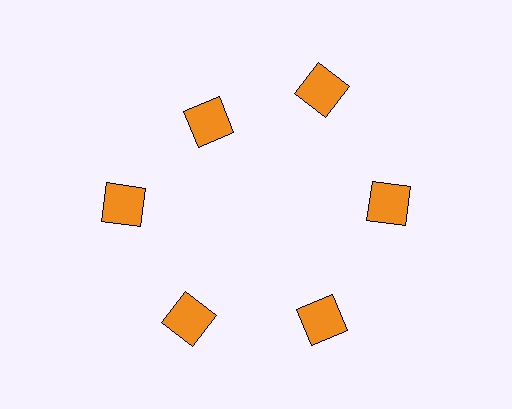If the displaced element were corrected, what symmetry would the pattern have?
It would have 6-fold rotational symmetry — the pattern would map onto itself every 60 degrees.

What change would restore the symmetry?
The symmetry would be restored by moving it outward, back onto the ring so that all 6 squares sit at equal angles and equal distance from the center.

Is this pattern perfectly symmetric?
No. The 6 orange squares are arranged in a ring, but one element near the 11 o'clock position is pulled inward toward the center, breaking the 6-fold rotational symmetry.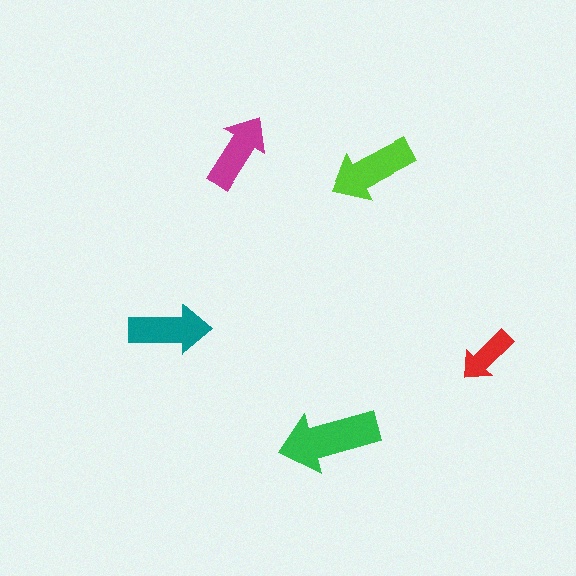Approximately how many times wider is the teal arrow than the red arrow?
About 1.5 times wider.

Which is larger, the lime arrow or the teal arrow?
The lime one.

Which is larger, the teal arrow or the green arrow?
The green one.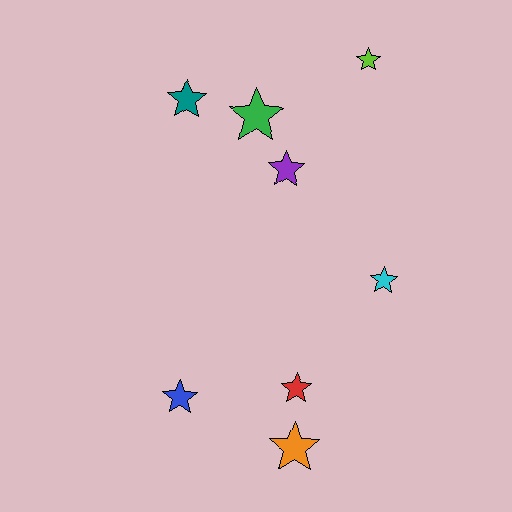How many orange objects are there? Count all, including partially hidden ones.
There is 1 orange object.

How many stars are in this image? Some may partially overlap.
There are 8 stars.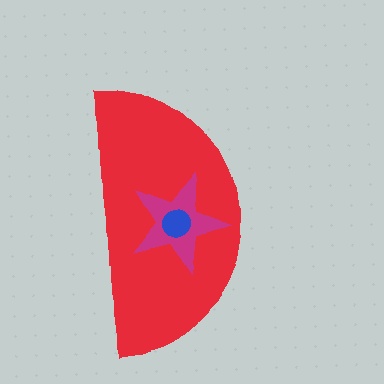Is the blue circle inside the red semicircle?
Yes.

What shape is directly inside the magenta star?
The blue circle.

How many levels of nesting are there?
3.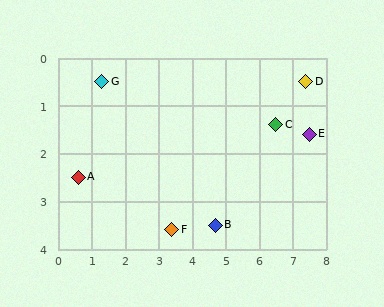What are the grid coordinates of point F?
Point F is at approximately (3.4, 3.6).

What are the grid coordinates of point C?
Point C is at approximately (6.5, 1.4).